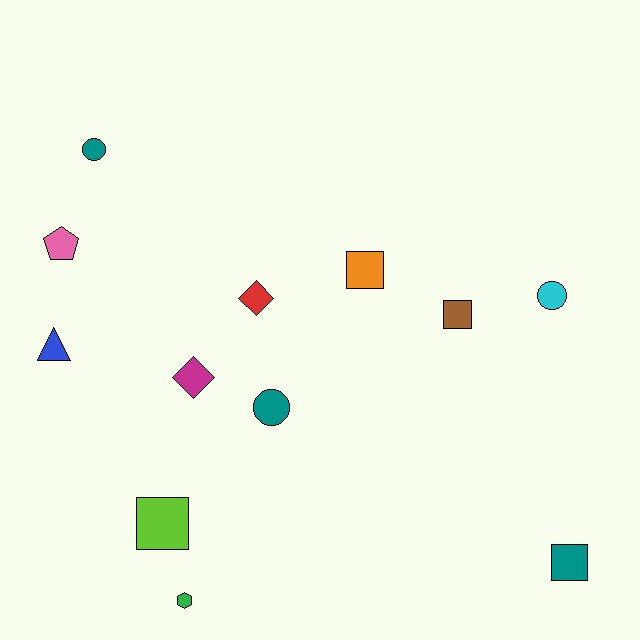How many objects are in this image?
There are 12 objects.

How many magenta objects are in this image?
There is 1 magenta object.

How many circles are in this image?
There are 3 circles.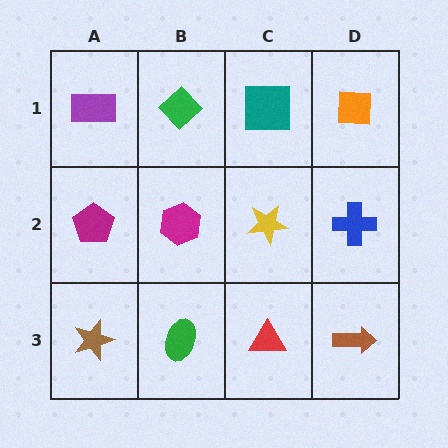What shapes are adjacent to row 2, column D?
An orange square (row 1, column D), a brown arrow (row 3, column D), a yellow star (row 2, column C).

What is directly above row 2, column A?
A purple rectangle.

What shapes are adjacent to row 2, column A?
A purple rectangle (row 1, column A), a brown star (row 3, column A), a magenta hexagon (row 2, column B).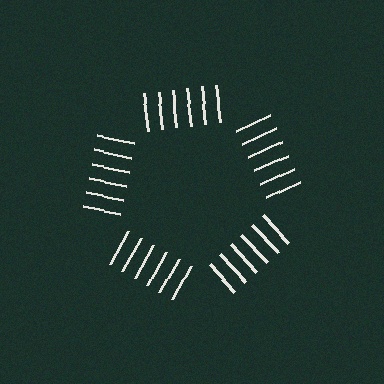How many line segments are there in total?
30 — 6 along each of the 5 edges.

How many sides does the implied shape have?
5 sides — the line-ends trace a pentagon.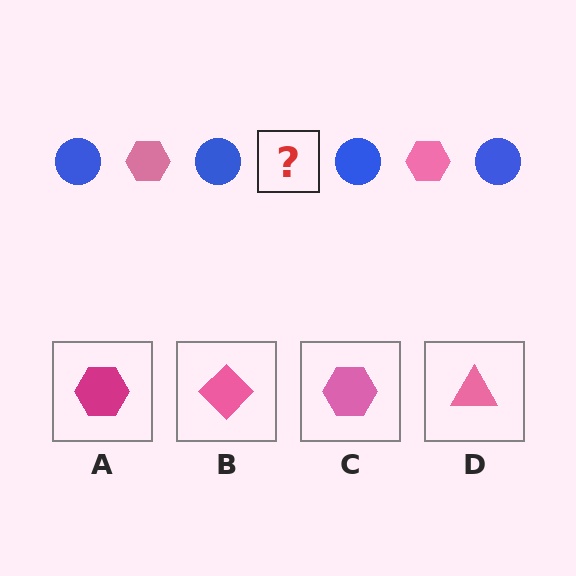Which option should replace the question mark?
Option C.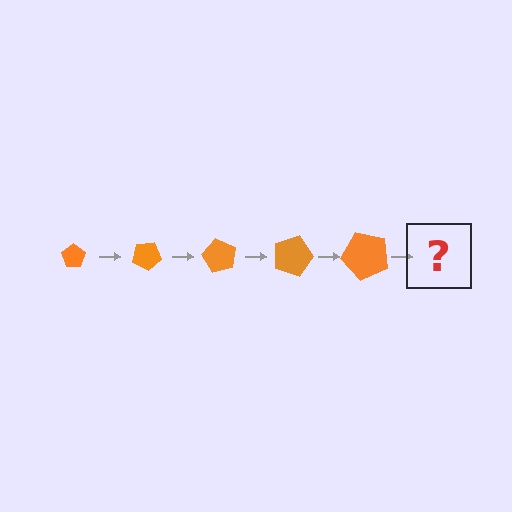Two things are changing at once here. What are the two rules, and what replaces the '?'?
The two rules are that the pentagon grows larger each step and it rotates 30 degrees each step. The '?' should be a pentagon, larger than the previous one and rotated 150 degrees from the start.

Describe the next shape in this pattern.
It should be a pentagon, larger than the previous one and rotated 150 degrees from the start.